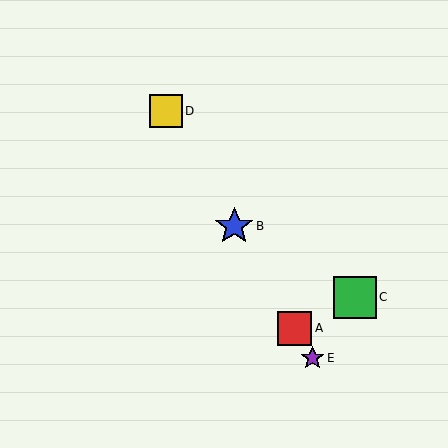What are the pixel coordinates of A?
Object A is at (295, 328).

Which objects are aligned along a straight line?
Objects A, B, D, E are aligned along a straight line.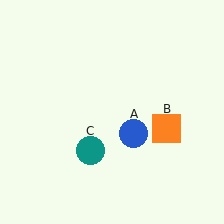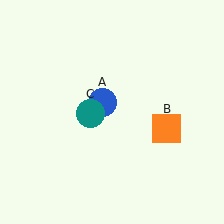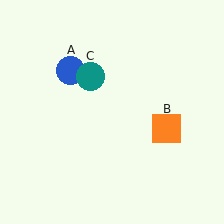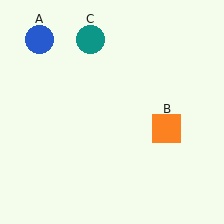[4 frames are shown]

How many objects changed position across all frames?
2 objects changed position: blue circle (object A), teal circle (object C).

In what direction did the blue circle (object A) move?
The blue circle (object A) moved up and to the left.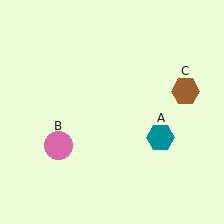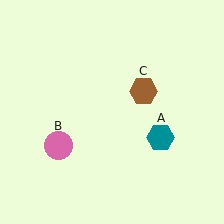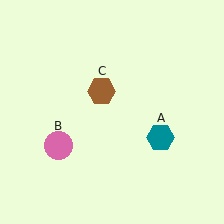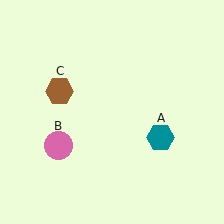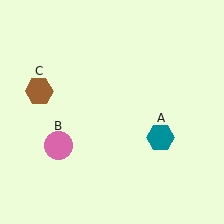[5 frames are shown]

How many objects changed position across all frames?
1 object changed position: brown hexagon (object C).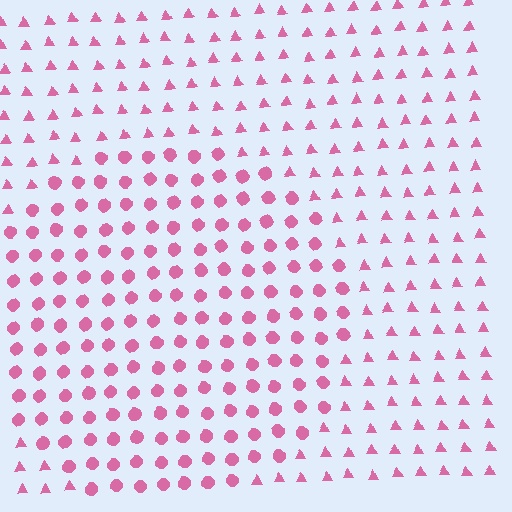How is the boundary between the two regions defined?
The boundary is defined by a change in element shape: circles inside vs. triangles outside. All elements share the same color and spacing.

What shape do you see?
I see a circle.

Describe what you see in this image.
The image is filled with small pink elements arranged in a uniform grid. A circle-shaped region contains circles, while the surrounding area contains triangles. The boundary is defined purely by the change in element shape.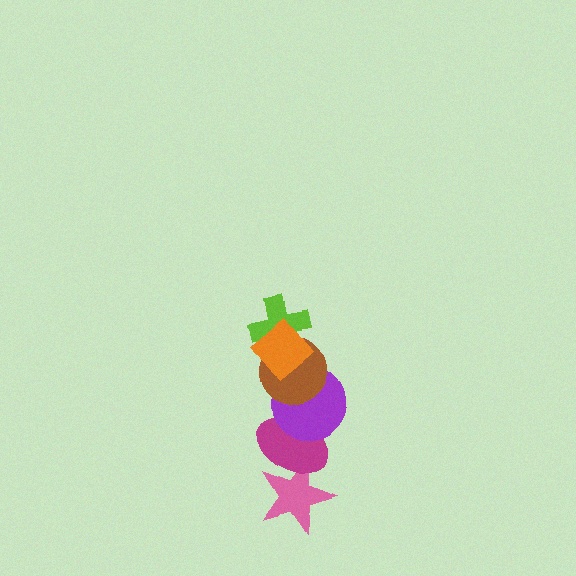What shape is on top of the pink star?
The magenta ellipse is on top of the pink star.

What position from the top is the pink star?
The pink star is 6th from the top.